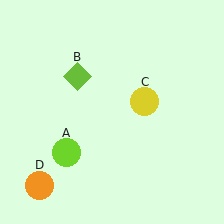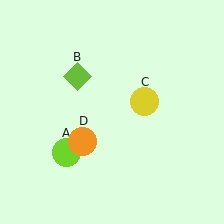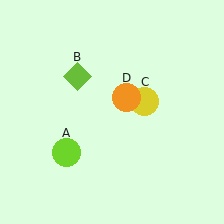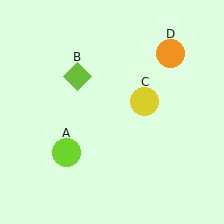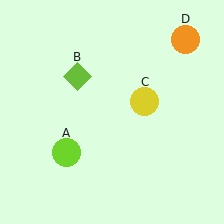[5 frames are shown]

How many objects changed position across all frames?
1 object changed position: orange circle (object D).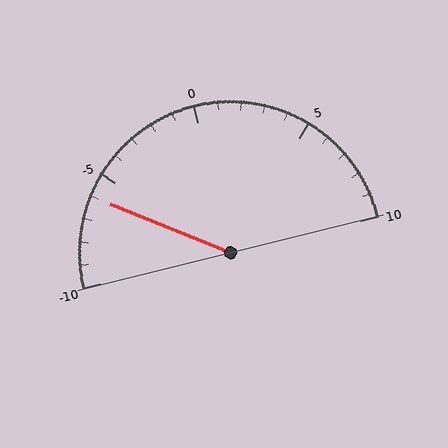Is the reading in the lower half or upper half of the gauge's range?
The reading is in the lower half of the range (-10 to 10).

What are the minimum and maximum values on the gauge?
The gauge ranges from -10 to 10.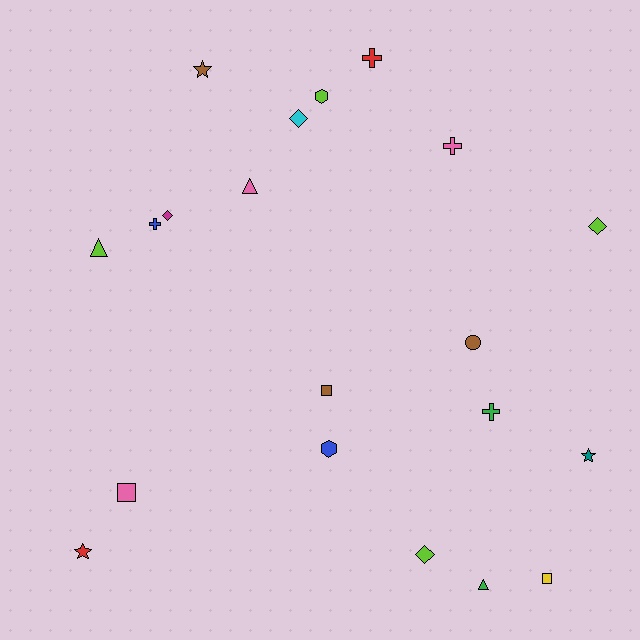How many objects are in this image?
There are 20 objects.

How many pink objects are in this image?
There are 3 pink objects.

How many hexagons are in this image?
There are 2 hexagons.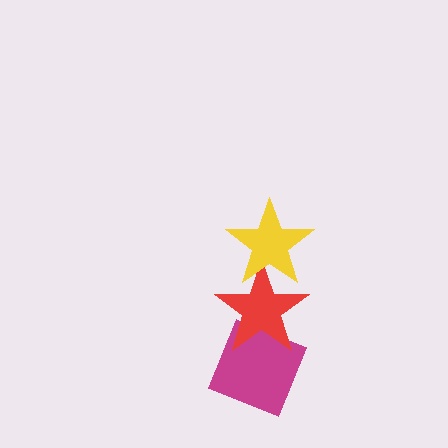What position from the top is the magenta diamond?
The magenta diamond is 3rd from the top.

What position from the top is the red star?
The red star is 2nd from the top.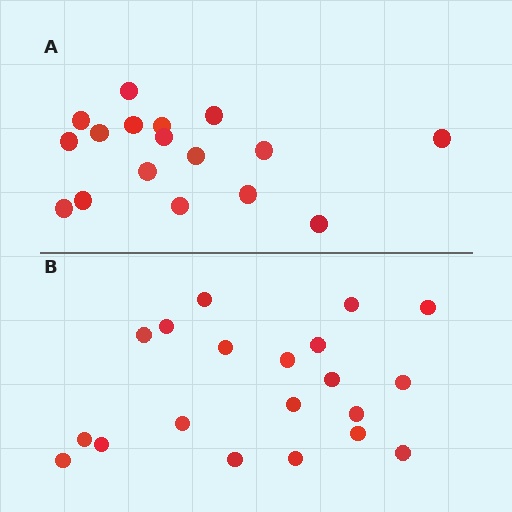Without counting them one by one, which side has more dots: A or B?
Region B (the bottom region) has more dots.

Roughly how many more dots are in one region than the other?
Region B has just a few more — roughly 2 or 3 more dots than region A.